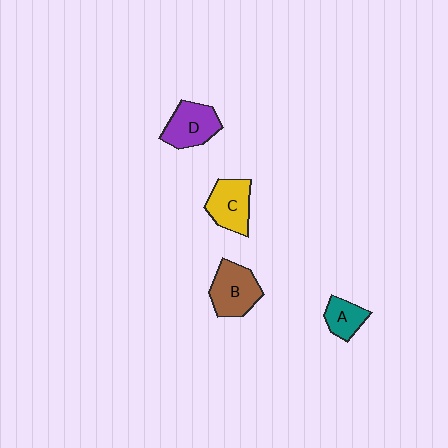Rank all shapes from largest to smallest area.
From largest to smallest: B (brown), D (purple), C (yellow), A (teal).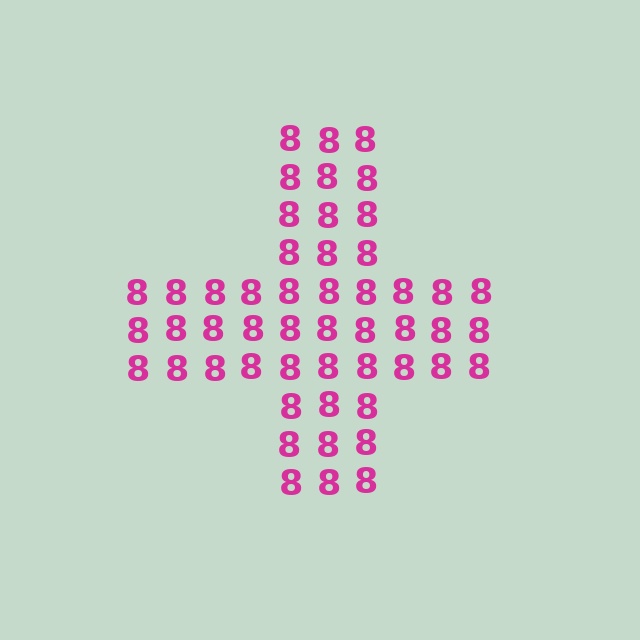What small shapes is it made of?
It is made of small digit 8's.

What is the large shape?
The large shape is a cross.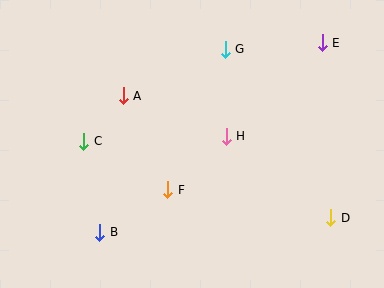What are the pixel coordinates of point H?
Point H is at (226, 136).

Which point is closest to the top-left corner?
Point A is closest to the top-left corner.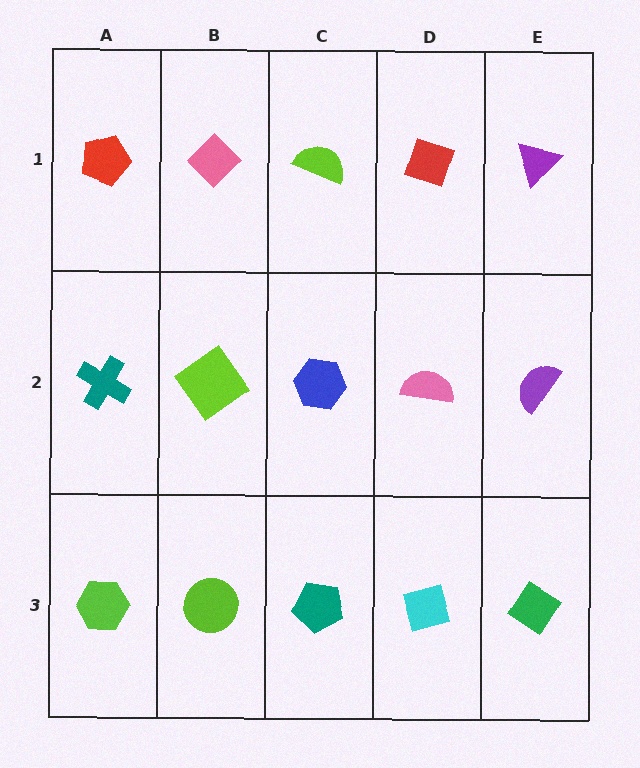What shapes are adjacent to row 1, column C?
A blue hexagon (row 2, column C), a pink diamond (row 1, column B), a red diamond (row 1, column D).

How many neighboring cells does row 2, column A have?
3.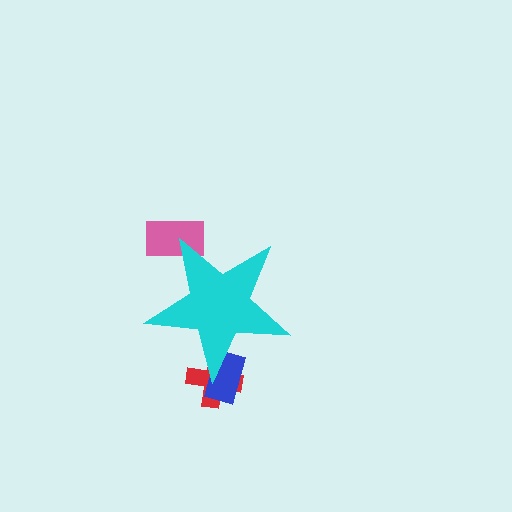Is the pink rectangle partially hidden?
Yes, the pink rectangle is partially hidden behind the cyan star.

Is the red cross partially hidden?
Yes, the red cross is partially hidden behind the cyan star.